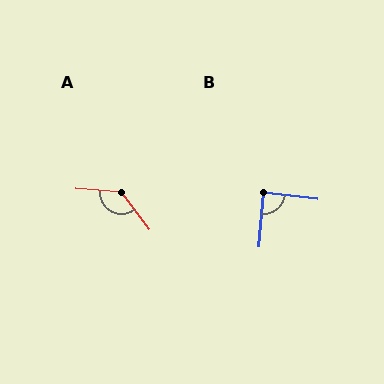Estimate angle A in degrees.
Approximately 132 degrees.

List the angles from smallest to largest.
B (88°), A (132°).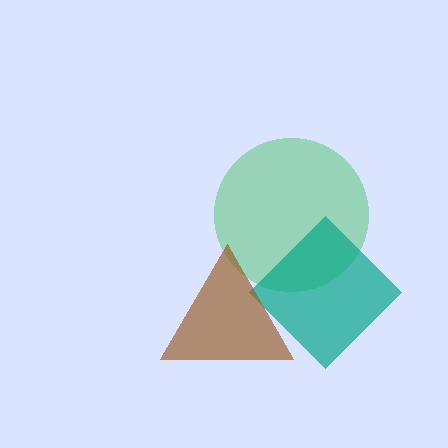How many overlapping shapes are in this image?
There are 3 overlapping shapes in the image.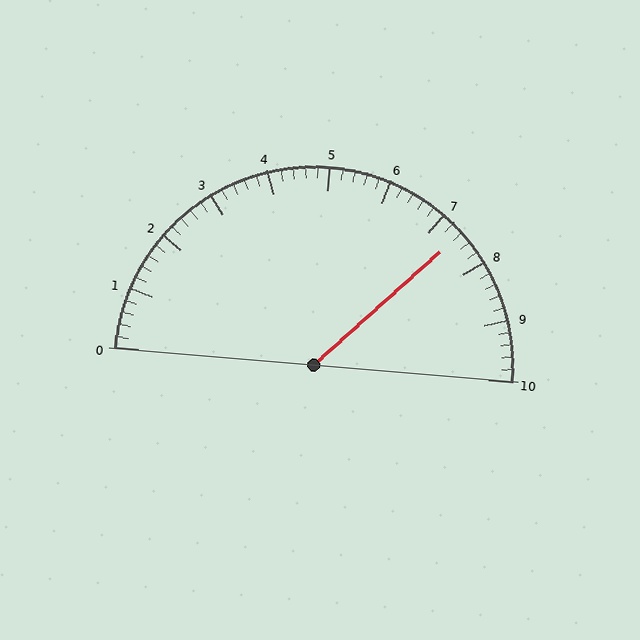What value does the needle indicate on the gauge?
The needle indicates approximately 7.4.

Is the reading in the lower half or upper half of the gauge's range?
The reading is in the upper half of the range (0 to 10).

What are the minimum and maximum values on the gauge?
The gauge ranges from 0 to 10.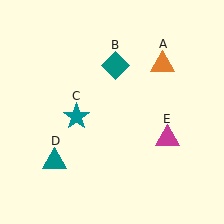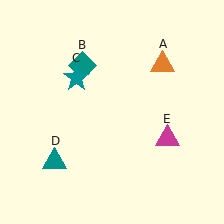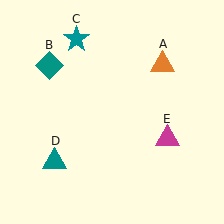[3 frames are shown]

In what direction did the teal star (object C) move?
The teal star (object C) moved up.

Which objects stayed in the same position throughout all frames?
Orange triangle (object A) and teal triangle (object D) and magenta triangle (object E) remained stationary.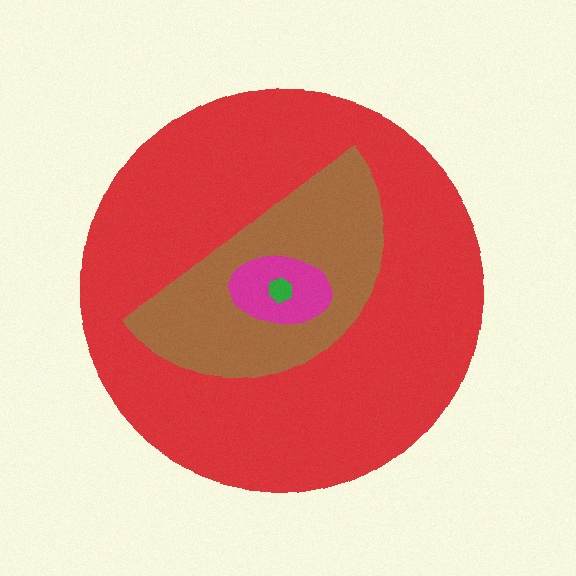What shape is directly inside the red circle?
The brown semicircle.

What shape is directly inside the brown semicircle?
The magenta ellipse.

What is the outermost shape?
The red circle.